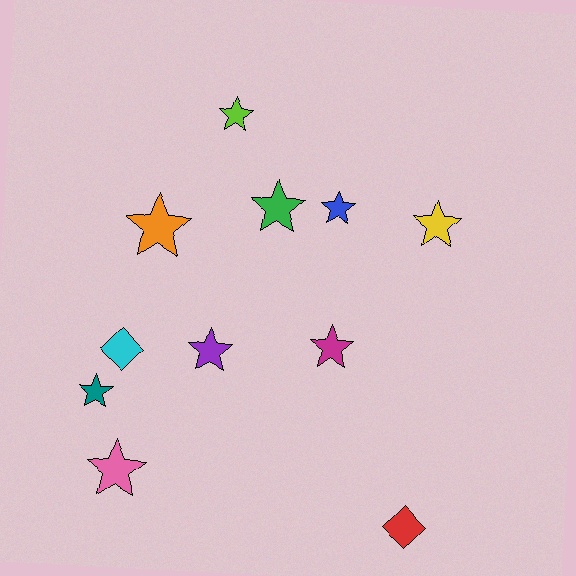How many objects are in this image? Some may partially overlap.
There are 11 objects.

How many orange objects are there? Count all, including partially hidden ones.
There is 1 orange object.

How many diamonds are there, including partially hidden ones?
There are 2 diamonds.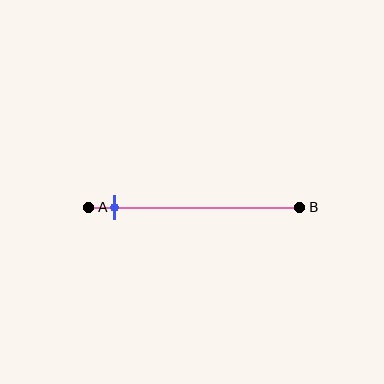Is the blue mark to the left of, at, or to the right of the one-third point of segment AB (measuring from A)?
The blue mark is to the left of the one-third point of segment AB.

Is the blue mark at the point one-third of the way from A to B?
No, the mark is at about 10% from A, not at the 33% one-third point.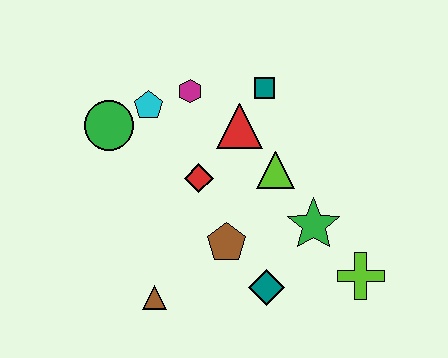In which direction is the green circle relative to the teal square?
The green circle is to the left of the teal square.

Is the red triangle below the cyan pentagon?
Yes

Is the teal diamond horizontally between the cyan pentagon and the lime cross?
Yes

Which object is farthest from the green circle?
The lime cross is farthest from the green circle.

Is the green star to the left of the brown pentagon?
No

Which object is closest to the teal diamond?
The brown pentagon is closest to the teal diamond.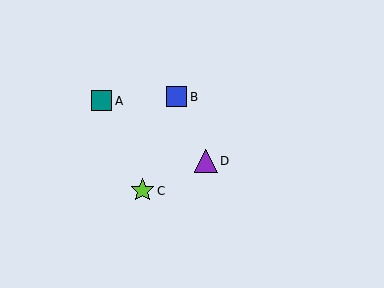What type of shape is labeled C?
Shape C is a lime star.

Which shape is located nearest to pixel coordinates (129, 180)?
The lime star (labeled C) at (143, 191) is nearest to that location.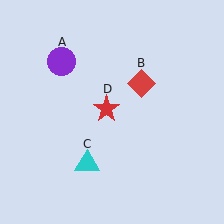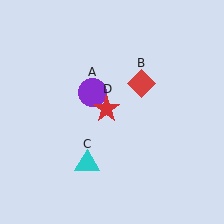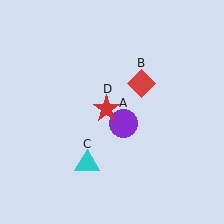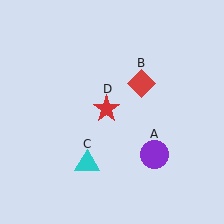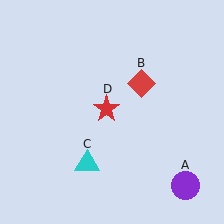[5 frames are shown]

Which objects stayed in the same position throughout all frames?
Red diamond (object B) and cyan triangle (object C) and red star (object D) remained stationary.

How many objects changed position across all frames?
1 object changed position: purple circle (object A).